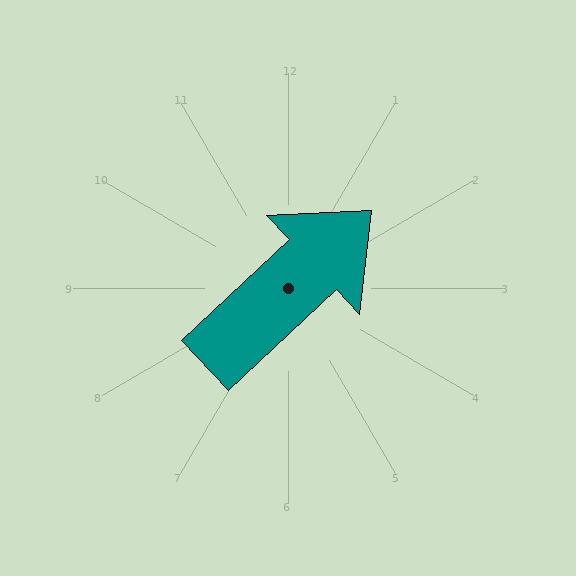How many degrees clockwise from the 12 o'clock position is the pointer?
Approximately 47 degrees.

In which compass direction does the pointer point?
Northeast.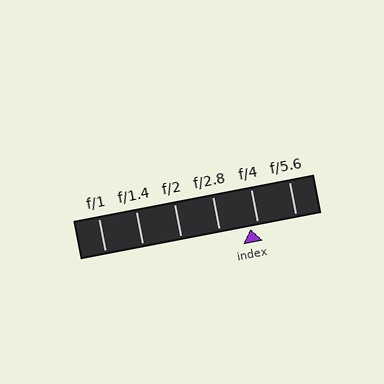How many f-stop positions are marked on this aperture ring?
There are 6 f-stop positions marked.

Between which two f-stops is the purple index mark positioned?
The index mark is between f/2.8 and f/4.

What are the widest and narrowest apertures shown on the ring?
The widest aperture shown is f/1 and the narrowest is f/5.6.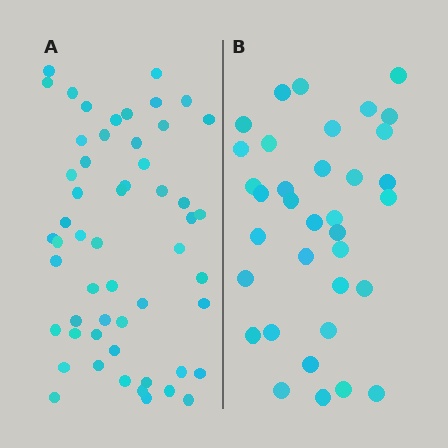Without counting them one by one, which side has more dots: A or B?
Region A (the left region) has more dots.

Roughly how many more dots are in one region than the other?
Region A has approximately 20 more dots than region B.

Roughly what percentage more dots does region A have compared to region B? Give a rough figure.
About 55% more.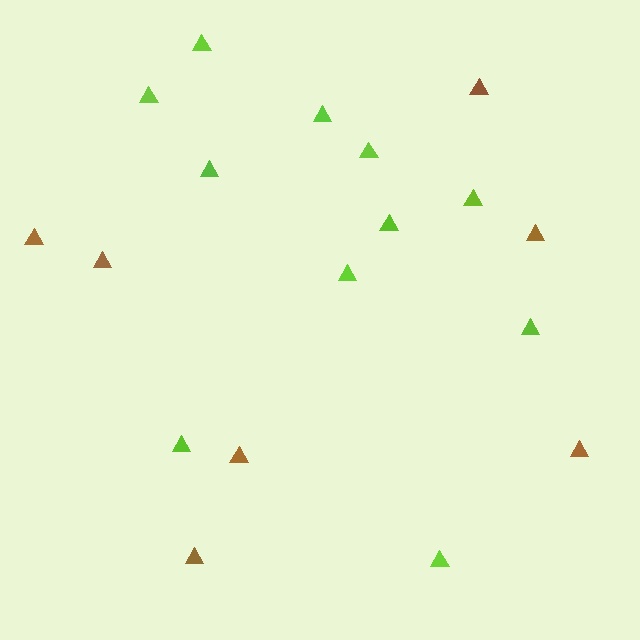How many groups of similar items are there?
There are 2 groups: one group of brown triangles (7) and one group of lime triangles (11).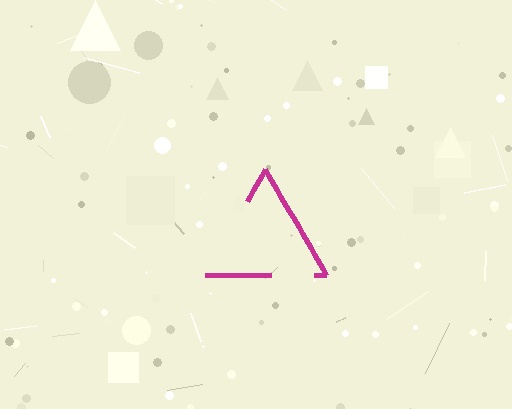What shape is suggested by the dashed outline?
The dashed outline suggests a triangle.